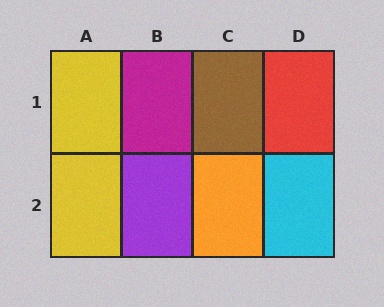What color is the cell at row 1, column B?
Magenta.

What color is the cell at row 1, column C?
Brown.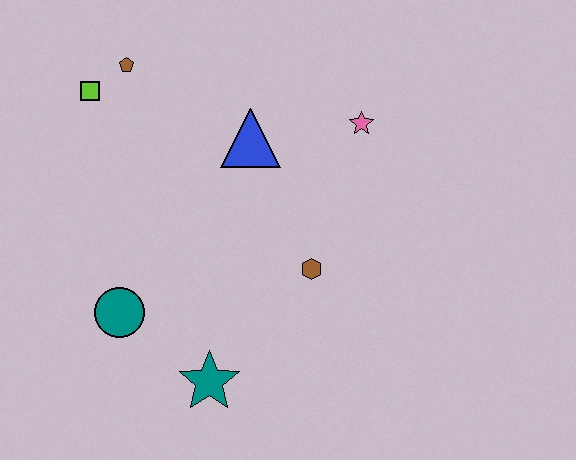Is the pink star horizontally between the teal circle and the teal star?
No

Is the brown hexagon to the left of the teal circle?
No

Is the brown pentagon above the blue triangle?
Yes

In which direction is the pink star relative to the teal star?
The pink star is above the teal star.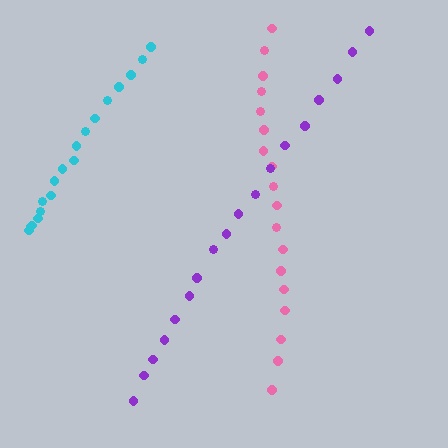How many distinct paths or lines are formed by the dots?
There are 3 distinct paths.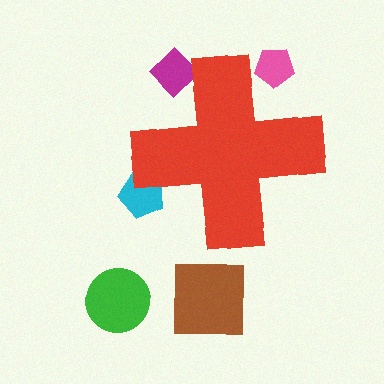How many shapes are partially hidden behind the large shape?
3 shapes are partially hidden.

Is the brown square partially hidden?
No, the brown square is fully visible.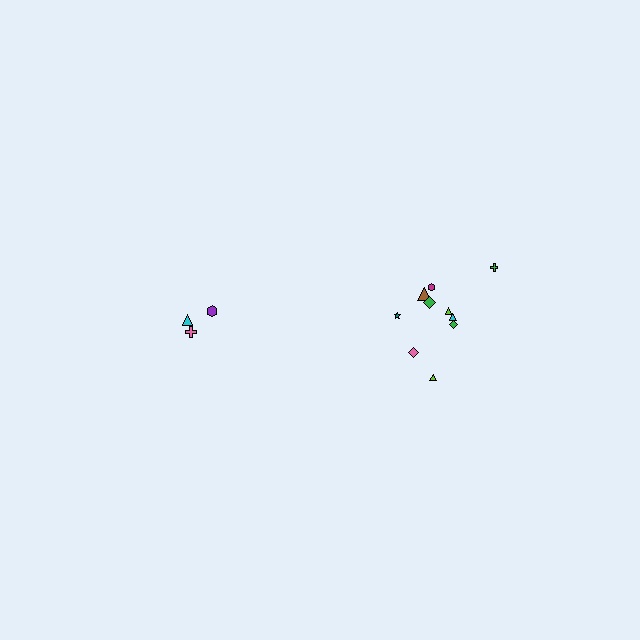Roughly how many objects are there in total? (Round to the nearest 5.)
Roughly 15 objects in total.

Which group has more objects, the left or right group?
The right group.